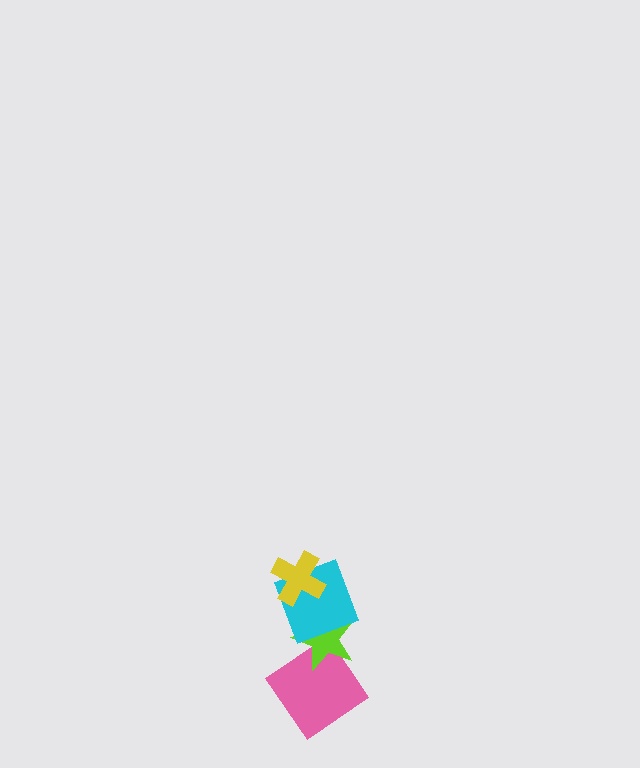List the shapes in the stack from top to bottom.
From top to bottom: the yellow cross, the cyan square, the lime star, the pink diamond.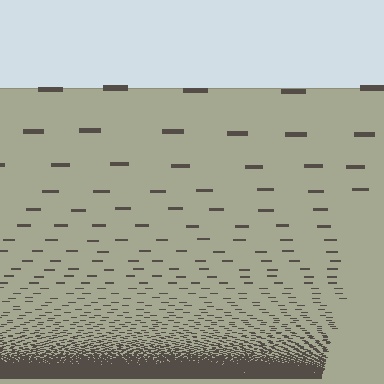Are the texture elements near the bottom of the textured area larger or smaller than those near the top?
Smaller. The gradient is inverted — elements near the bottom are smaller and denser.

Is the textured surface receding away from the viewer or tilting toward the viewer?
The surface appears to tilt toward the viewer. Texture elements get larger and sparser toward the top.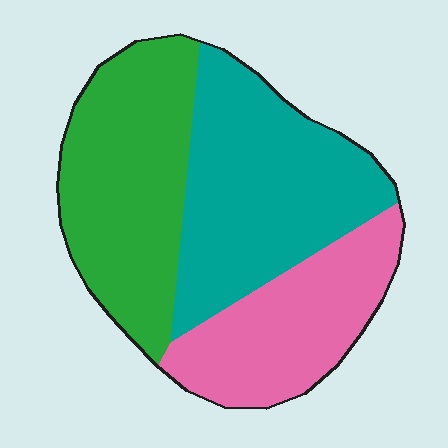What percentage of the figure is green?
Green takes up between a third and a half of the figure.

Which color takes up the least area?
Pink, at roughly 25%.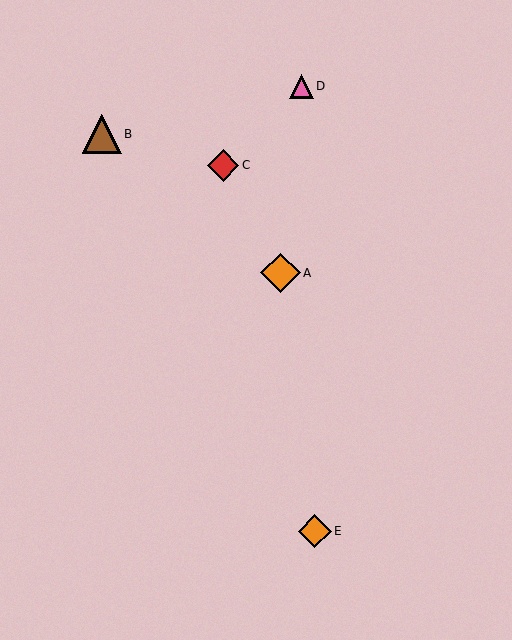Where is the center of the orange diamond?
The center of the orange diamond is at (315, 531).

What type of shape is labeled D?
Shape D is a pink triangle.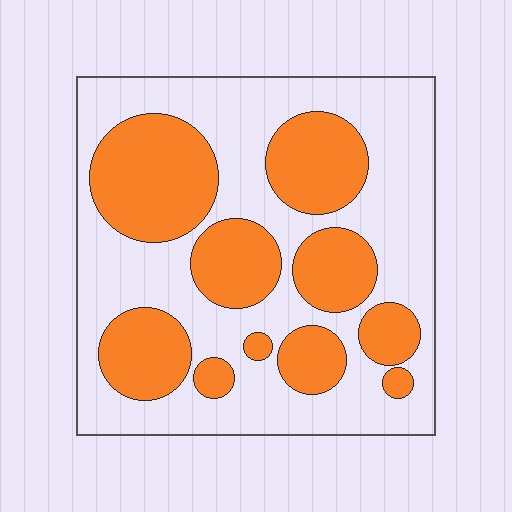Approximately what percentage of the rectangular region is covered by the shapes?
Approximately 40%.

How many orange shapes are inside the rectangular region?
10.